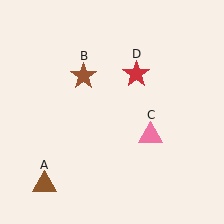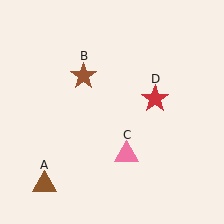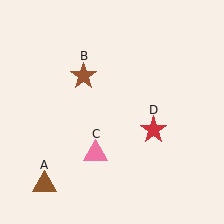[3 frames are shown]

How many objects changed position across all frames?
2 objects changed position: pink triangle (object C), red star (object D).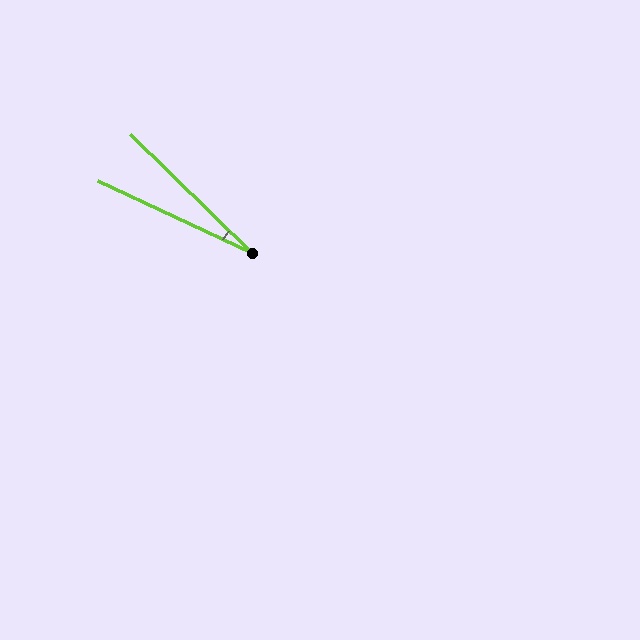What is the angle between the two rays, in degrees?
Approximately 19 degrees.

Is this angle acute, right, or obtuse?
It is acute.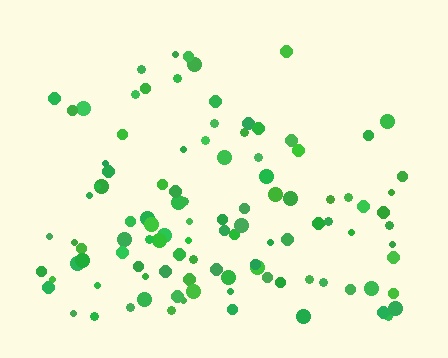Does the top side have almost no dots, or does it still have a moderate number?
Still a moderate number, just noticeably fewer than the bottom.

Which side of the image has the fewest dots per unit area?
The top.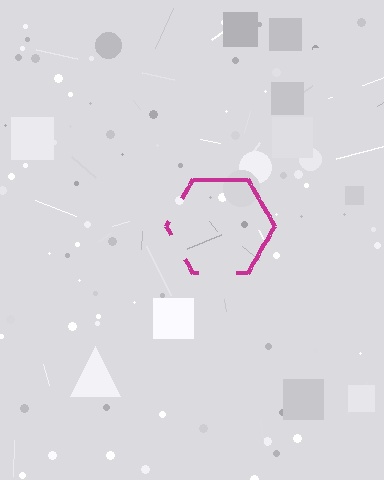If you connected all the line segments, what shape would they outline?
They would outline a hexagon.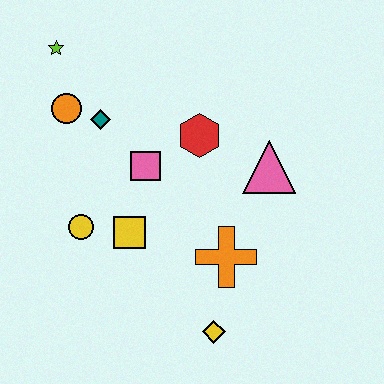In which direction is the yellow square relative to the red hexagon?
The yellow square is below the red hexagon.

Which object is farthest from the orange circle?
The yellow diamond is farthest from the orange circle.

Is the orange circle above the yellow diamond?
Yes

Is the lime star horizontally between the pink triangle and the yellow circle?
No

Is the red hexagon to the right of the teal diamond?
Yes